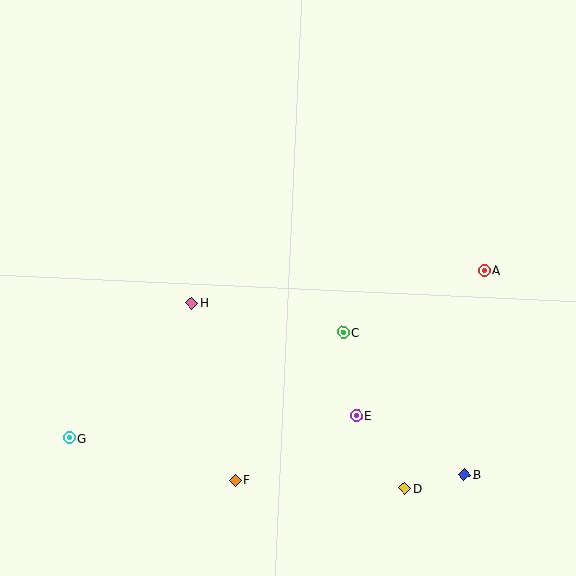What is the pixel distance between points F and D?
The distance between F and D is 170 pixels.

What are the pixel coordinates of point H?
Point H is at (192, 303).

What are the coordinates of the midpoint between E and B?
The midpoint between E and B is at (410, 445).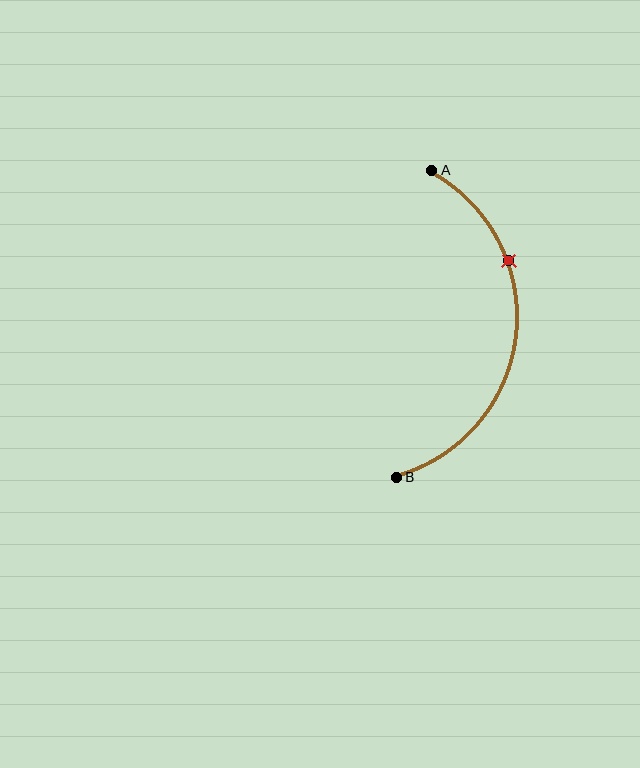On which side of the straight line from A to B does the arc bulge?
The arc bulges to the right of the straight line connecting A and B.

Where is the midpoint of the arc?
The arc midpoint is the point on the curve farthest from the straight line joining A and B. It sits to the right of that line.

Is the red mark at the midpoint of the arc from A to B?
No. The red mark lies on the arc but is closer to endpoint A. The arc midpoint would be at the point on the curve equidistant along the arc from both A and B.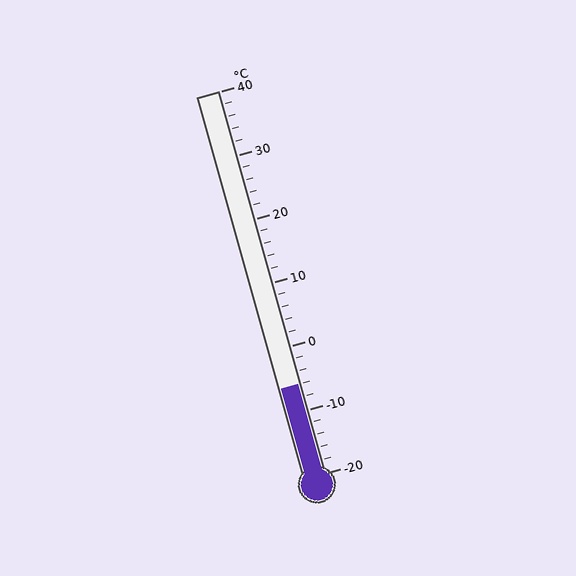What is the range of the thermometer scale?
The thermometer scale ranges from -20°C to 40°C.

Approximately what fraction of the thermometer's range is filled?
The thermometer is filled to approximately 25% of its range.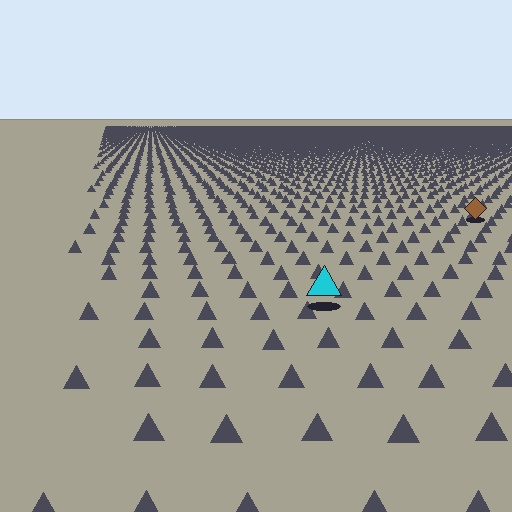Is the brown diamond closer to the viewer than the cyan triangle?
No. The cyan triangle is closer — you can tell from the texture gradient: the ground texture is coarser near it.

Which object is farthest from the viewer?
The brown diamond is farthest from the viewer. It appears smaller and the ground texture around it is denser.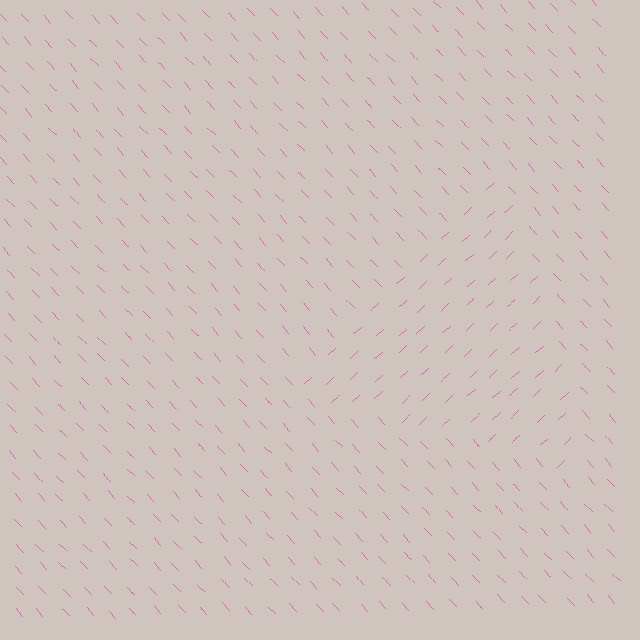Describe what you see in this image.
The image is filled with small pink line segments. A triangle region in the image has lines oriented differently from the surrounding lines, creating a visible texture boundary.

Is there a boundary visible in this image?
Yes, there is a texture boundary formed by a change in line orientation.